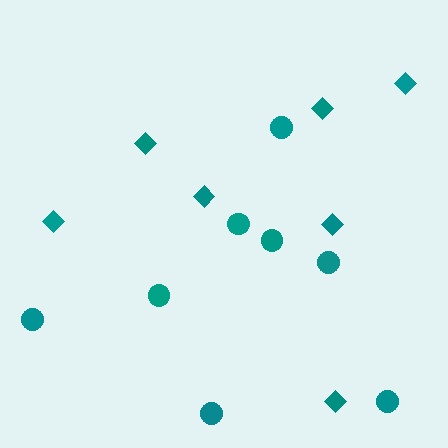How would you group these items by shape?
There are 2 groups: one group of diamonds (7) and one group of circles (8).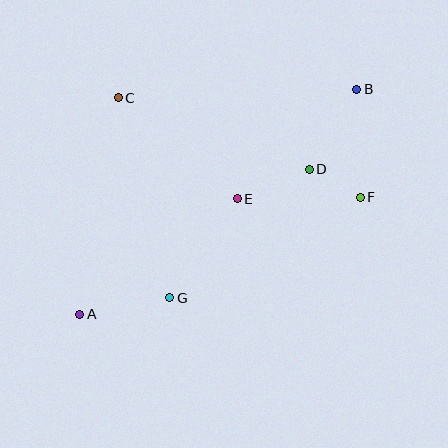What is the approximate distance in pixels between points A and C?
The distance between A and C is approximately 220 pixels.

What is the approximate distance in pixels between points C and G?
The distance between C and G is approximately 207 pixels.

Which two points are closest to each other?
Points D and F are closest to each other.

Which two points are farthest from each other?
Points A and B are farthest from each other.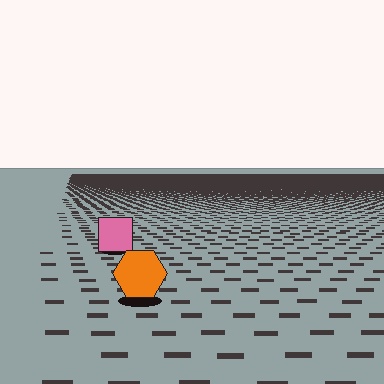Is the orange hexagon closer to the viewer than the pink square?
Yes. The orange hexagon is closer — you can tell from the texture gradient: the ground texture is coarser near it.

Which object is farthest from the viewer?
The pink square is farthest from the viewer. It appears smaller and the ground texture around it is denser.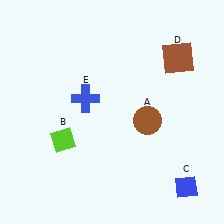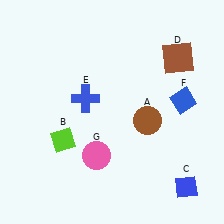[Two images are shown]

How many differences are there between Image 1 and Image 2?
There are 2 differences between the two images.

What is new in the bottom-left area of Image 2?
A pink circle (G) was added in the bottom-left area of Image 2.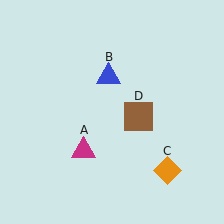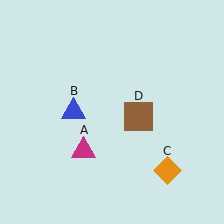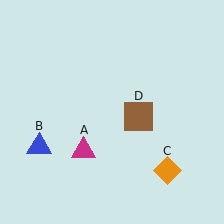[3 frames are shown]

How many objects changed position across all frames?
1 object changed position: blue triangle (object B).